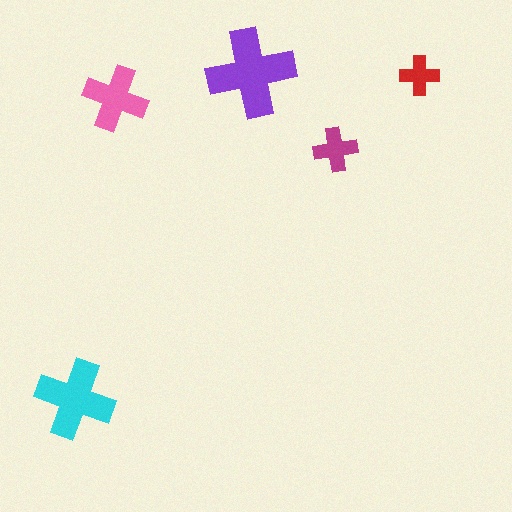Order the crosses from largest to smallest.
the purple one, the cyan one, the pink one, the magenta one, the red one.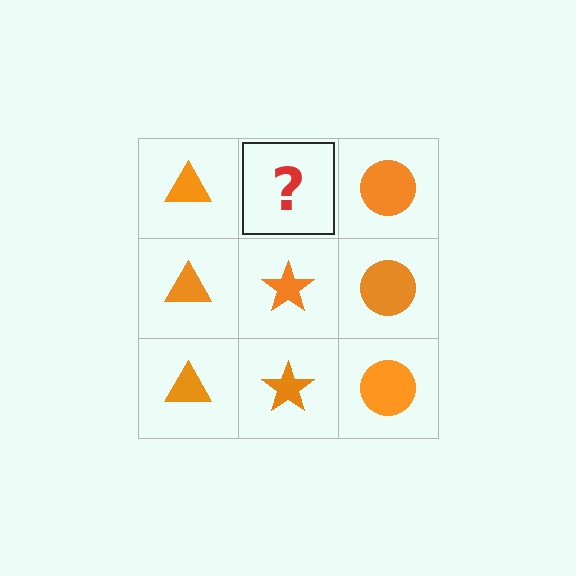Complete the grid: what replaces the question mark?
The question mark should be replaced with an orange star.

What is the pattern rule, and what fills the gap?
The rule is that each column has a consistent shape. The gap should be filled with an orange star.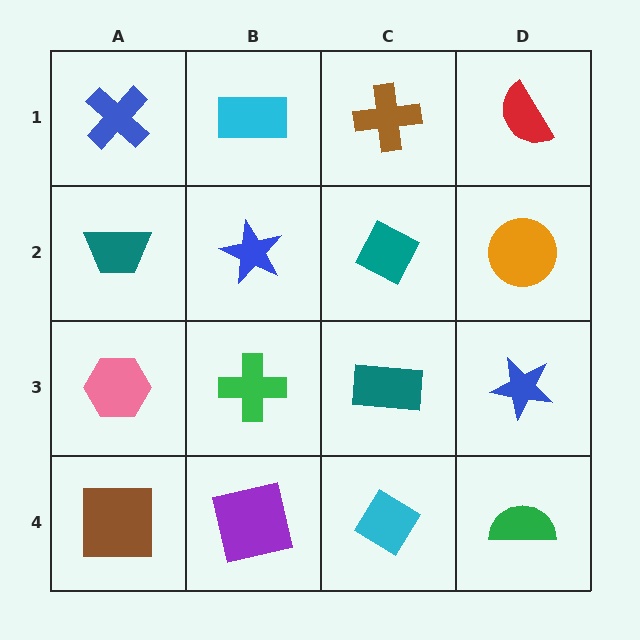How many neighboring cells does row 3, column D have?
3.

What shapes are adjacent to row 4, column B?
A green cross (row 3, column B), a brown square (row 4, column A), a cyan diamond (row 4, column C).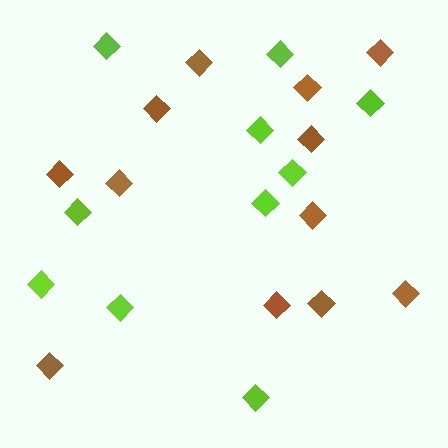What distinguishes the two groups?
There are 2 groups: one group of lime diamonds (10) and one group of brown diamonds (12).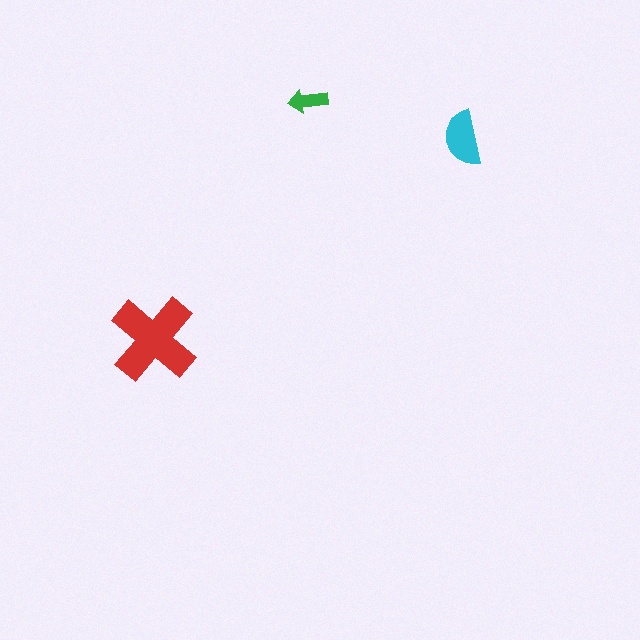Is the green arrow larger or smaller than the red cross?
Smaller.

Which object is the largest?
The red cross.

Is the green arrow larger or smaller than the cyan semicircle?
Smaller.